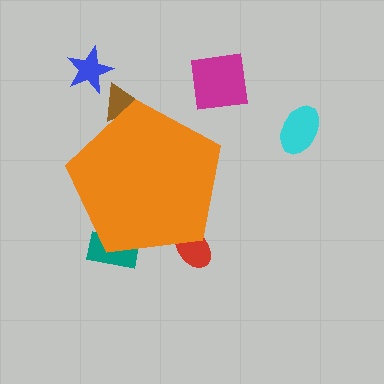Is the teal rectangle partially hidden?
Yes, the teal rectangle is partially hidden behind the orange pentagon.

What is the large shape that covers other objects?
An orange pentagon.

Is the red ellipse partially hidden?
Yes, the red ellipse is partially hidden behind the orange pentagon.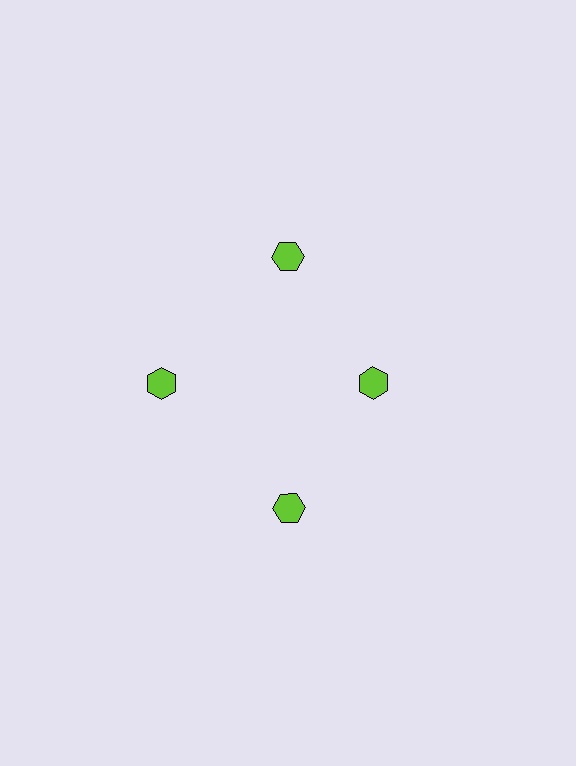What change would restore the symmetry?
The symmetry would be restored by moving it outward, back onto the ring so that all 4 hexagons sit at equal angles and equal distance from the center.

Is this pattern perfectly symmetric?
No. The 4 lime hexagons are arranged in a ring, but one element near the 3 o'clock position is pulled inward toward the center, breaking the 4-fold rotational symmetry.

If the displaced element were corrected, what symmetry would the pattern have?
It would have 4-fold rotational symmetry — the pattern would map onto itself every 90 degrees.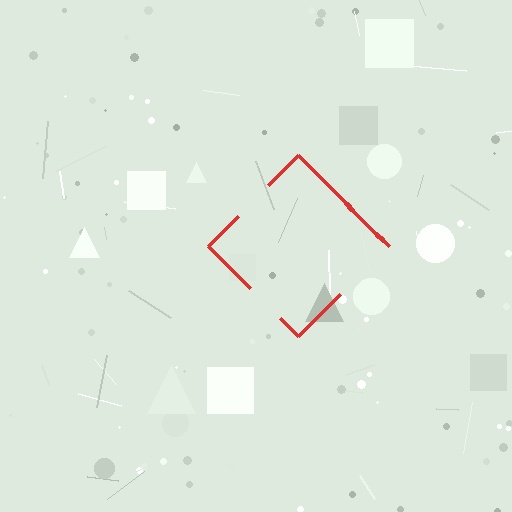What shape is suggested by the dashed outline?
The dashed outline suggests a diamond.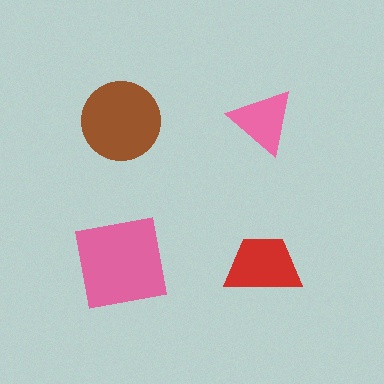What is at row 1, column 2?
A pink triangle.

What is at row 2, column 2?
A red trapezoid.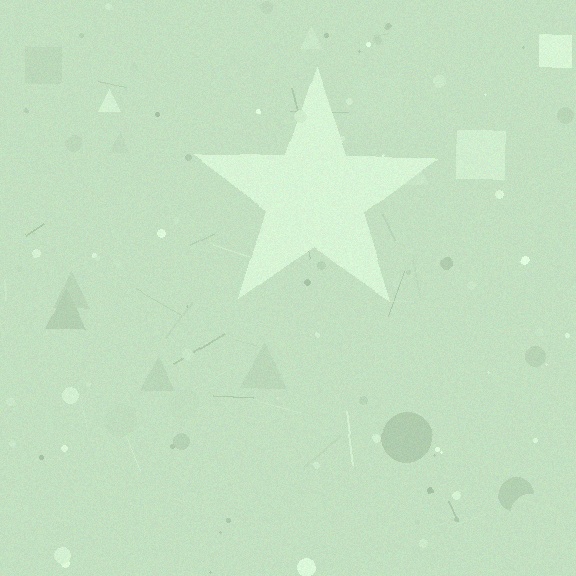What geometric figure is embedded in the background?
A star is embedded in the background.